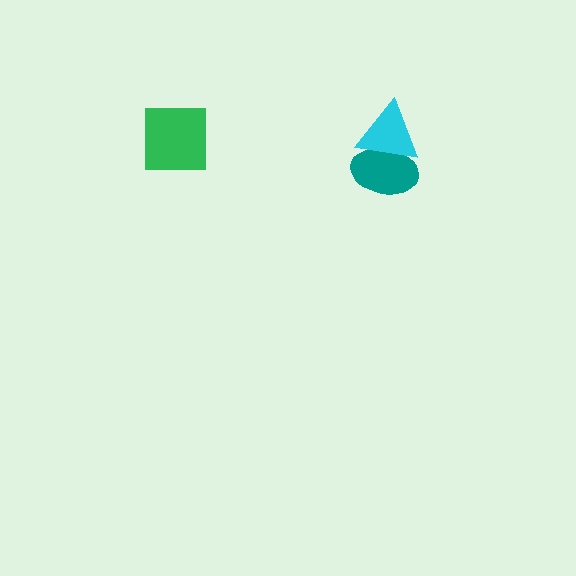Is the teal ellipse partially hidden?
Yes, it is partially covered by another shape.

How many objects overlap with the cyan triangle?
1 object overlaps with the cyan triangle.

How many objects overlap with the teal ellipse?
1 object overlaps with the teal ellipse.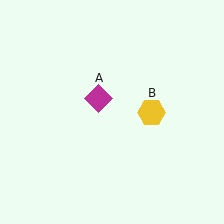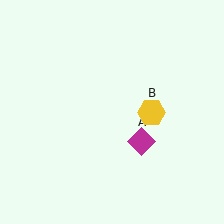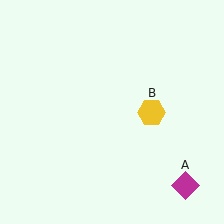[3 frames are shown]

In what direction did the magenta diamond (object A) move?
The magenta diamond (object A) moved down and to the right.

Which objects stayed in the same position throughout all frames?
Yellow hexagon (object B) remained stationary.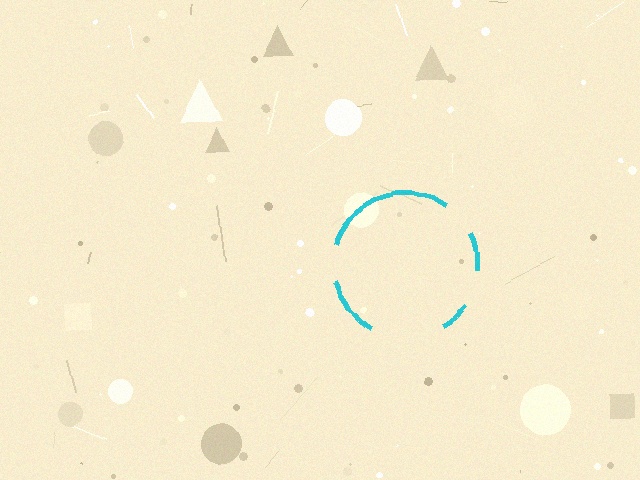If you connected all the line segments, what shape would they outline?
They would outline a circle.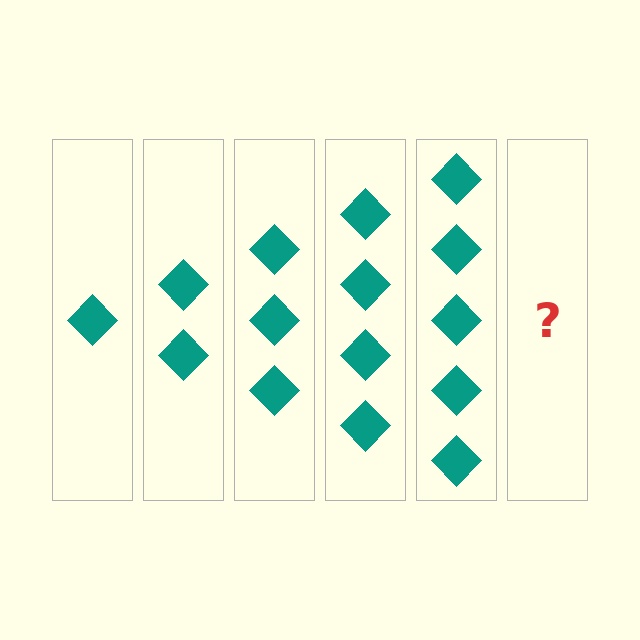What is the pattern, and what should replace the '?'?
The pattern is that each step adds one more diamond. The '?' should be 6 diamonds.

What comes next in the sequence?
The next element should be 6 diamonds.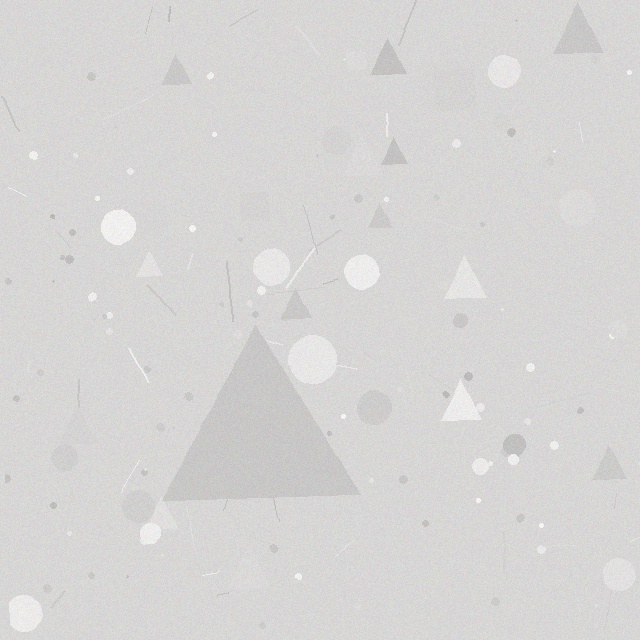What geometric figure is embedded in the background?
A triangle is embedded in the background.